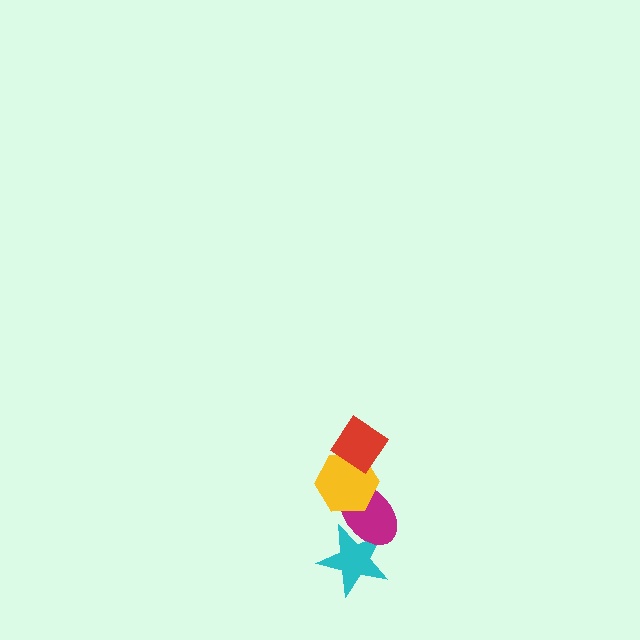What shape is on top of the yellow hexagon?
The red diamond is on top of the yellow hexagon.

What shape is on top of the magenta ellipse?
The yellow hexagon is on top of the magenta ellipse.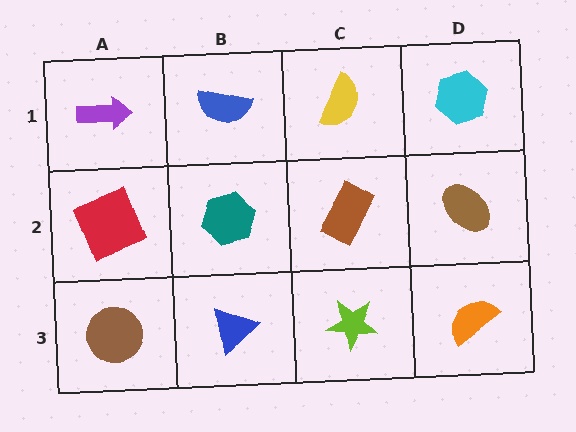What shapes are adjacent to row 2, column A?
A purple arrow (row 1, column A), a brown circle (row 3, column A), a teal hexagon (row 2, column B).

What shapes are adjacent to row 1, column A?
A red square (row 2, column A), a blue semicircle (row 1, column B).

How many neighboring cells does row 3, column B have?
3.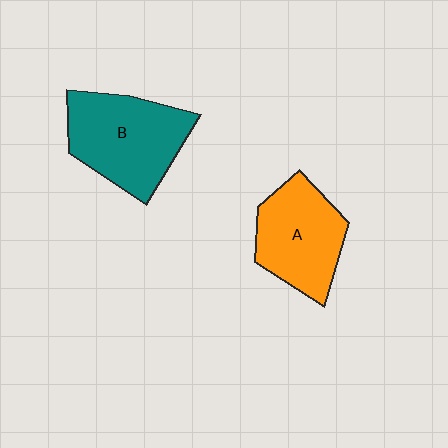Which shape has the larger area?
Shape B (teal).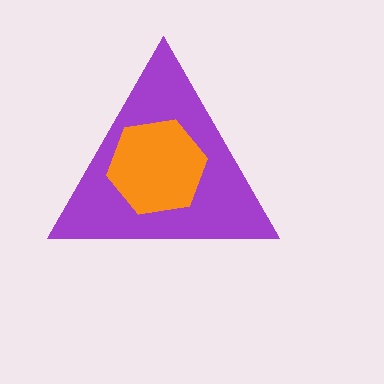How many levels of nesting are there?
2.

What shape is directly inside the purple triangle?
The orange hexagon.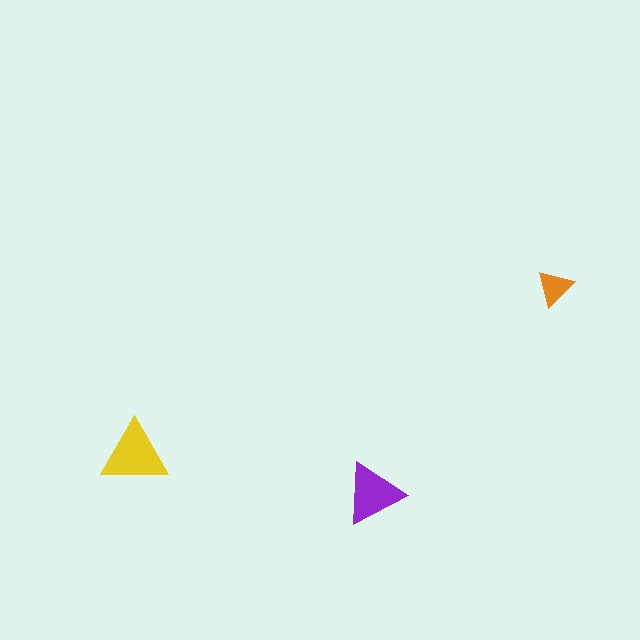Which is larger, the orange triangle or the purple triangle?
The purple one.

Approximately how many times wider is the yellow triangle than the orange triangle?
About 2 times wider.